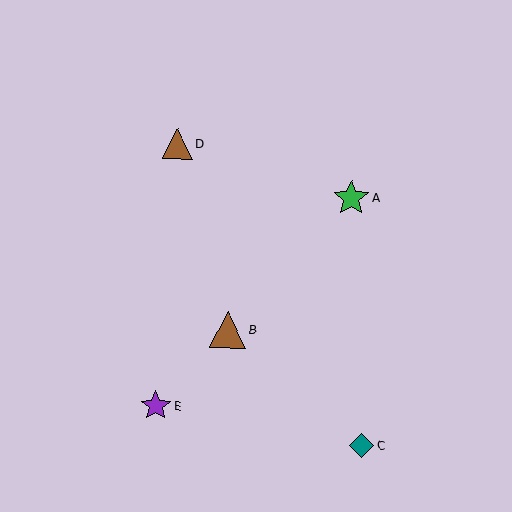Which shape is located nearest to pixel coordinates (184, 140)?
The brown triangle (labeled D) at (177, 144) is nearest to that location.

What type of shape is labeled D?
Shape D is a brown triangle.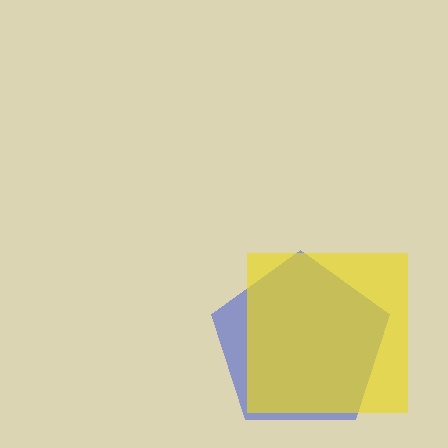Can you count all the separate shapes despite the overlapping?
Yes, there are 2 separate shapes.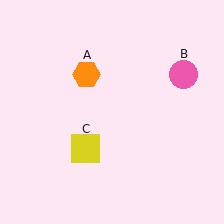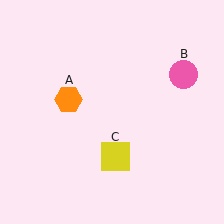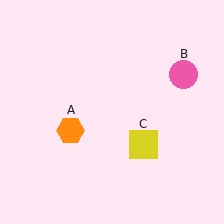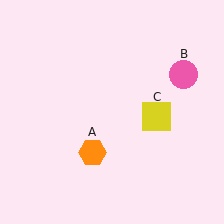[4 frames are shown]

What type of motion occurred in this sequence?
The orange hexagon (object A), yellow square (object C) rotated counterclockwise around the center of the scene.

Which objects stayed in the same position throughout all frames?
Pink circle (object B) remained stationary.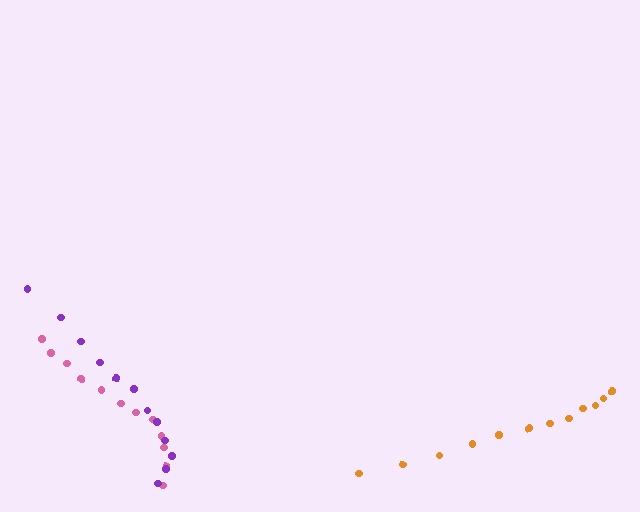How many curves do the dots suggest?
There are 3 distinct paths.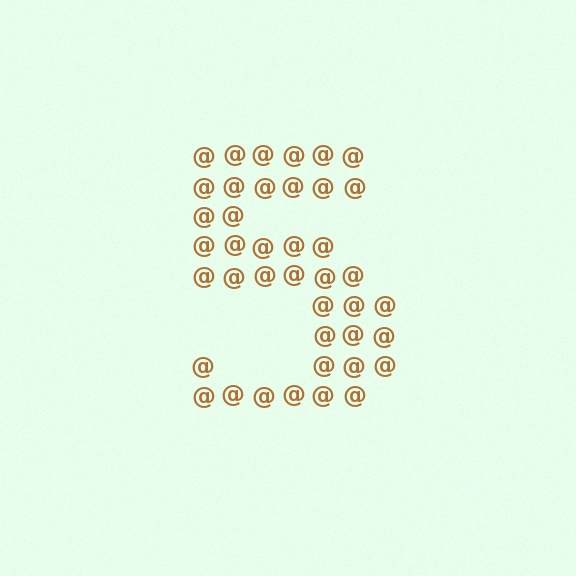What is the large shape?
The large shape is the digit 5.